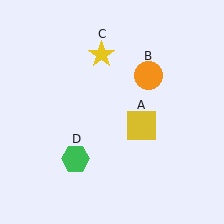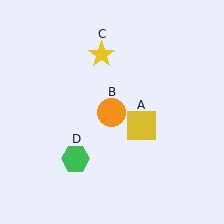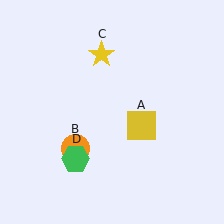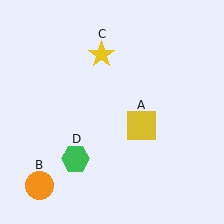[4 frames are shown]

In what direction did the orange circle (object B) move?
The orange circle (object B) moved down and to the left.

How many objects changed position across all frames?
1 object changed position: orange circle (object B).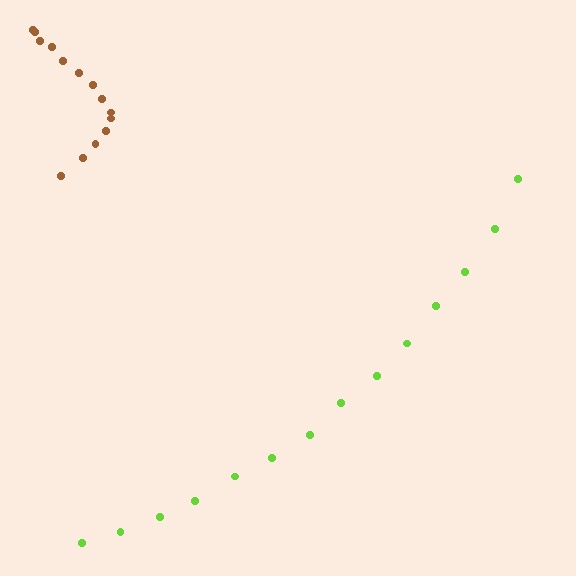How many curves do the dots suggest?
There are 2 distinct paths.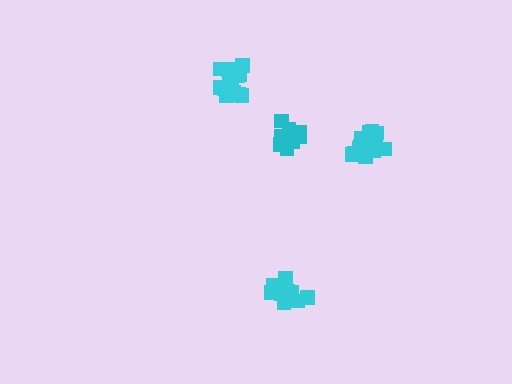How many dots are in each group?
Group 1: 12 dots, Group 2: 16 dots, Group 3: 13 dots, Group 4: 17 dots (58 total).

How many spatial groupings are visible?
There are 4 spatial groupings.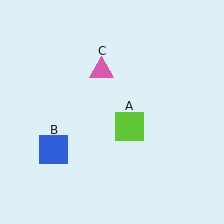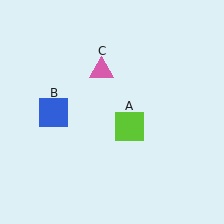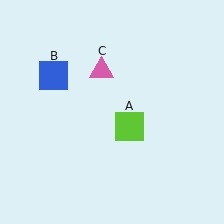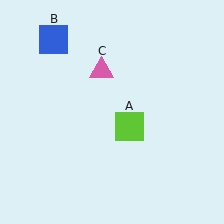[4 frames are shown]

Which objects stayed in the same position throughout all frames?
Lime square (object A) and pink triangle (object C) remained stationary.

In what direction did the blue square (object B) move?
The blue square (object B) moved up.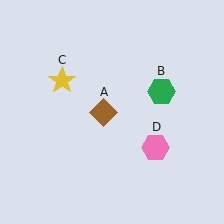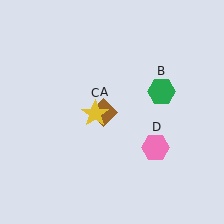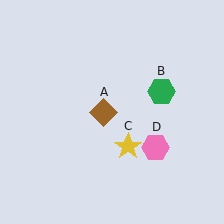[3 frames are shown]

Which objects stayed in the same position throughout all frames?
Brown diamond (object A) and green hexagon (object B) and pink hexagon (object D) remained stationary.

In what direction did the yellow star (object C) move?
The yellow star (object C) moved down and to the right.